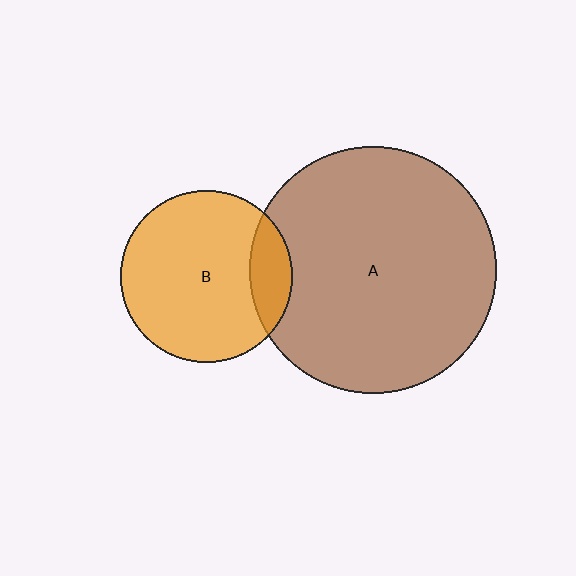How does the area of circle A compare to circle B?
Approximately 2.1 times.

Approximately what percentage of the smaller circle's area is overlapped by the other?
Approximately 15%.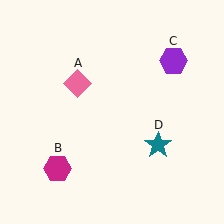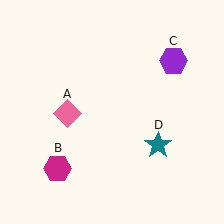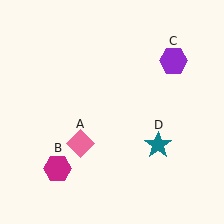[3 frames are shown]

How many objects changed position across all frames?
1 object changed position: pink diamond (object A).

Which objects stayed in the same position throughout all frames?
Magenta hexagon (object B) and purple hexagon (object C) and teal star (object D) remained stationary.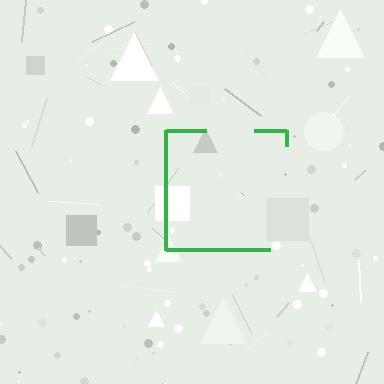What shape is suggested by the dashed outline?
The dashed outline suggests a square.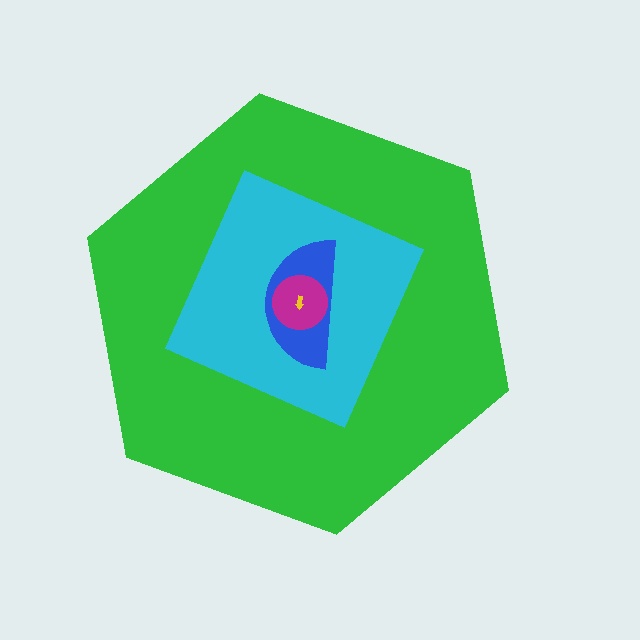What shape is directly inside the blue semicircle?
The magenta circle.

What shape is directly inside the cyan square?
The blue semicircle.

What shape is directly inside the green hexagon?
The cyan square.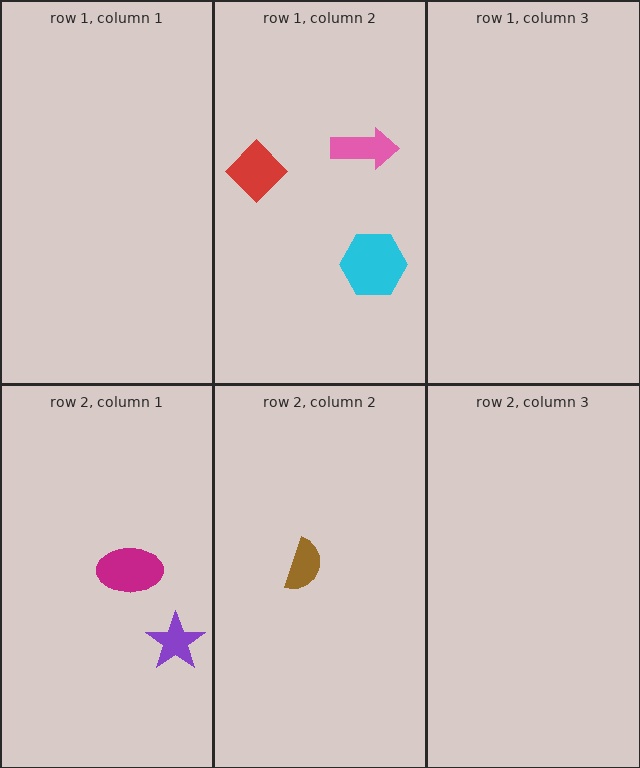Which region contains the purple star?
The row 2, column 1 region.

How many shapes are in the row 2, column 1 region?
2.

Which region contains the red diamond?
The row 1, column 2 region.